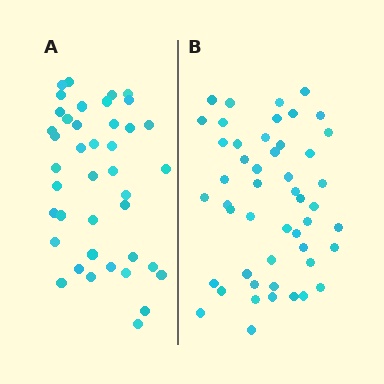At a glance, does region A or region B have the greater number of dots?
Region B (the right region) has more dots.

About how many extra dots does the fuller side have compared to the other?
Region B has roughly 8 or so more dots than region A.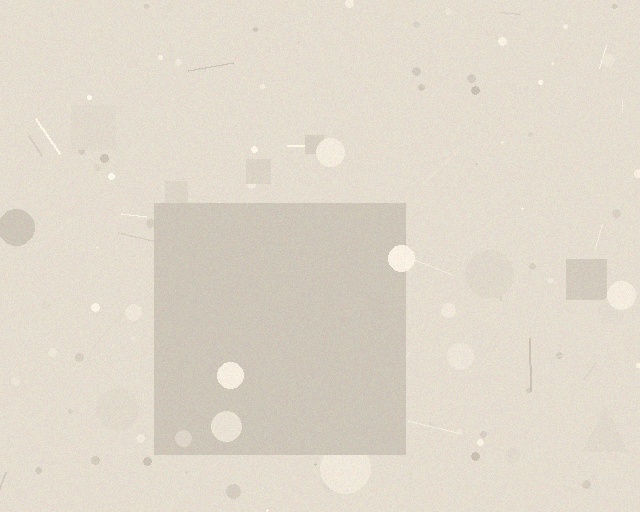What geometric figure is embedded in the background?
A square is embedded in the background.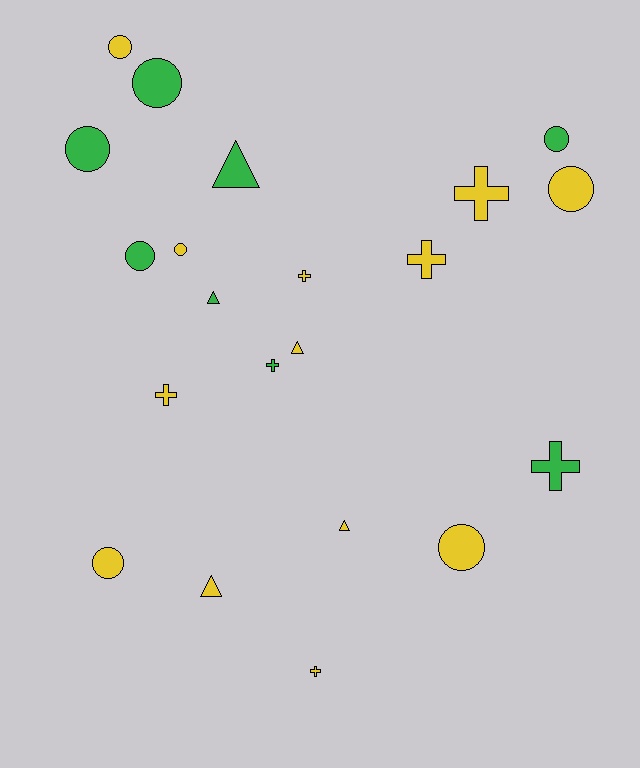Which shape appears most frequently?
Circle, with 9 objects.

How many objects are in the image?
There are 21 objects.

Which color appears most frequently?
Yellow, with 13 objects.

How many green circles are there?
There are 4 green circles.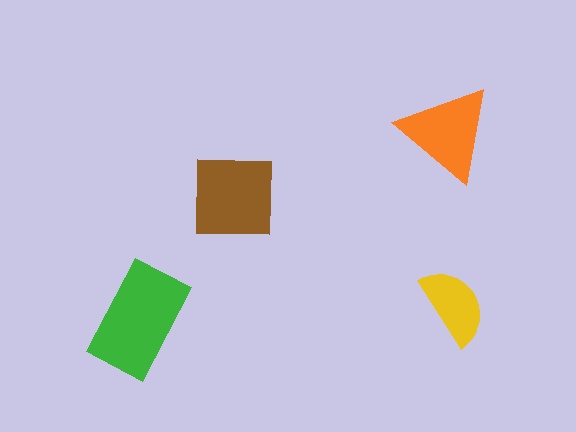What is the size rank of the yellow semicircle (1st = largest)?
4th.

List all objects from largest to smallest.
The green rectangle, the brown square, the orange triangle, the yellow semicircle.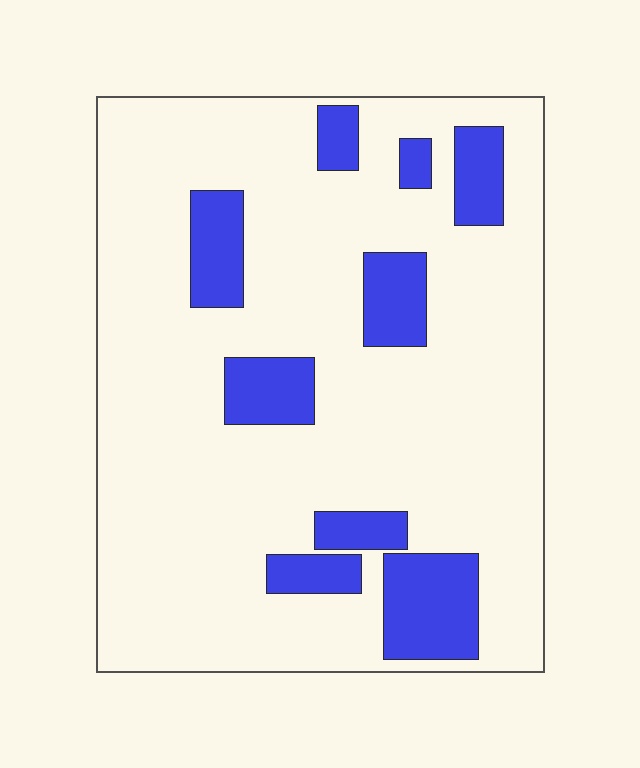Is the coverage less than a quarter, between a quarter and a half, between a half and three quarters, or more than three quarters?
Less than a quarter.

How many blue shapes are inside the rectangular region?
9.